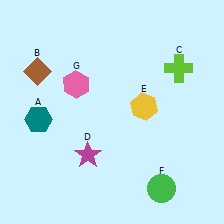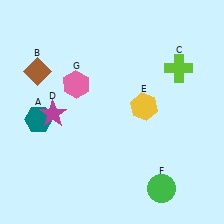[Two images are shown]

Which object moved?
The magenta star (D) moved up.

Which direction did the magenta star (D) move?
The magenta star (D) moved up.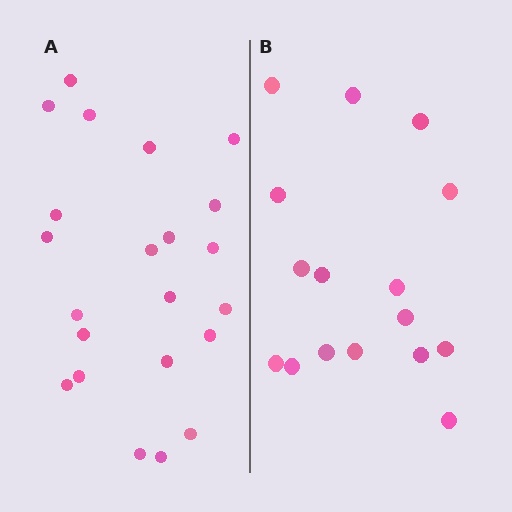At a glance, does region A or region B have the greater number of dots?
Region A (the left region) has more dots.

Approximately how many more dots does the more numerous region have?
Region A has about 6 more dots than region B.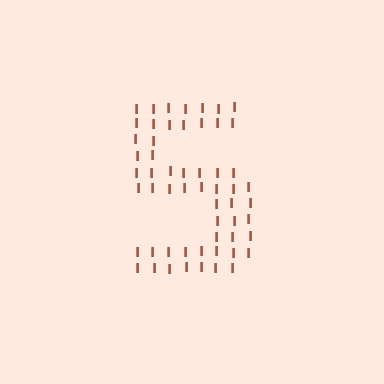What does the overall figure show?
The overall figure shows the digit 5.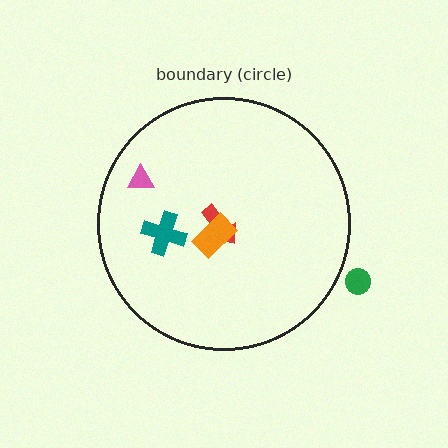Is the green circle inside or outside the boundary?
Outside.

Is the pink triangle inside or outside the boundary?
Inside.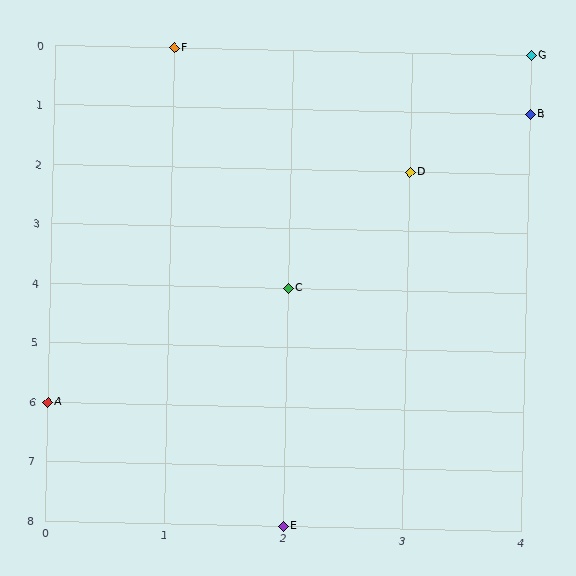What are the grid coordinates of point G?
Point G is at grid coordinates (4, 0).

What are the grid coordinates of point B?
Point B is at grid coordinates (4, 1).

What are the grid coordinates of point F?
Point F is at grid coordinates (1, 0).